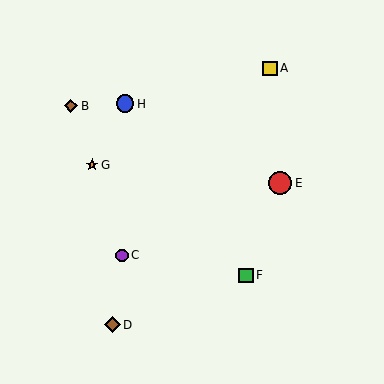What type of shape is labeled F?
Shape F is a green square.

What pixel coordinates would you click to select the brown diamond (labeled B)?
Click at (71, 106) to select the brown diamond B.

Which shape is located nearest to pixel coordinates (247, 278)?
The green square (labeled F) at (246, 275) is nearest to that location.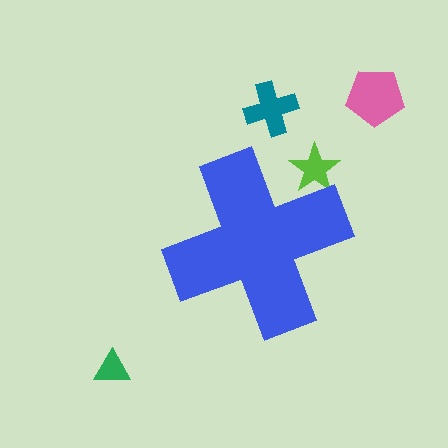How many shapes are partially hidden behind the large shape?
1 shape is partially hidden.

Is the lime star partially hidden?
Yes, the lime star is partially hidden behind the blue cross.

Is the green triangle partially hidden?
No, the green triangle is fully visible.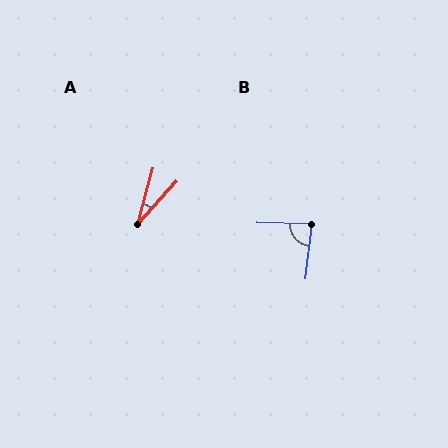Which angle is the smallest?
A, at approximately 27 degrees.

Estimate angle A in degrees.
Approximately 27 degrees.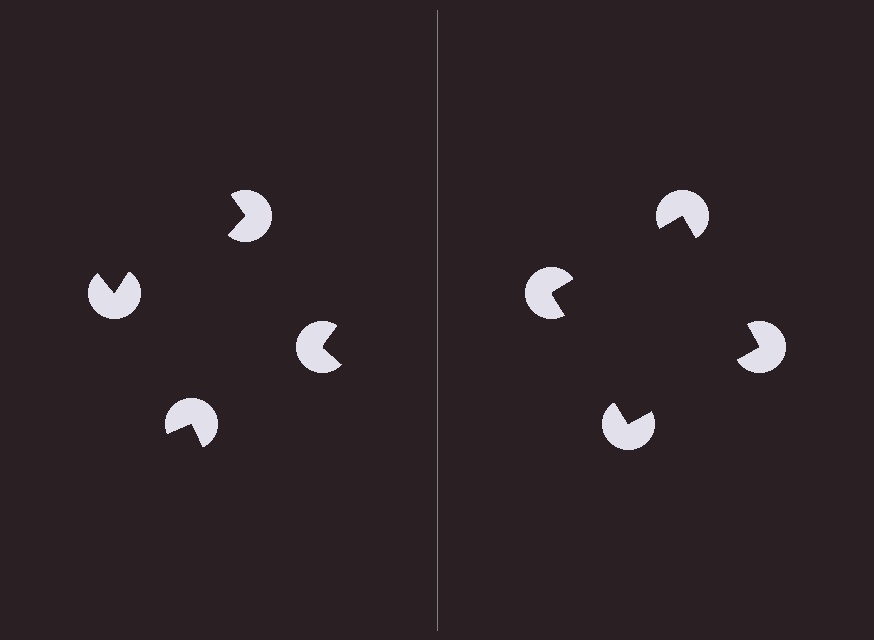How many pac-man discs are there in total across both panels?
8 — 4 on each side.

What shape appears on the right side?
An illusory square.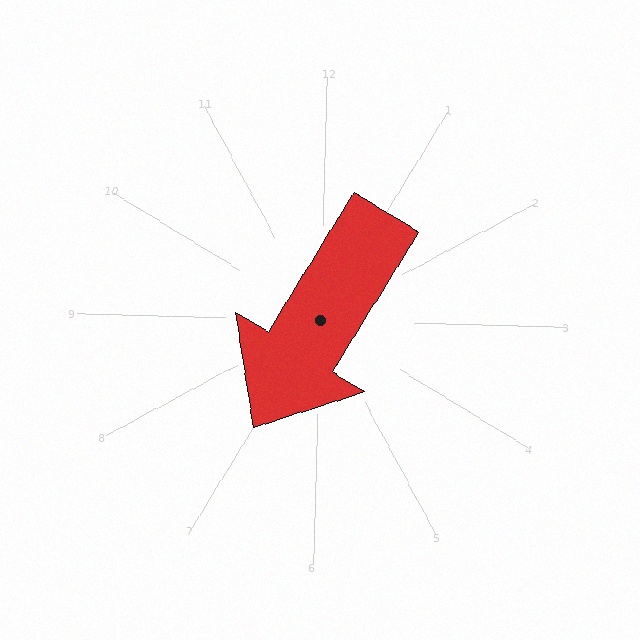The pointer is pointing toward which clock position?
Roughly 7 o'clock.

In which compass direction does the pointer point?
Southwest.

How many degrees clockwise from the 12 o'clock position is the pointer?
Approximately 210 degrees.